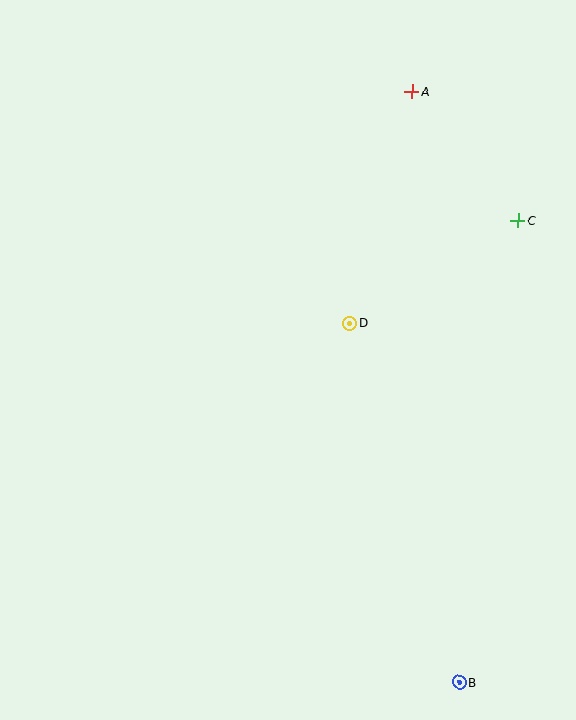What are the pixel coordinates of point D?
Point D is at (350, 323).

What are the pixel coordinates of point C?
Point C is at (518, 221).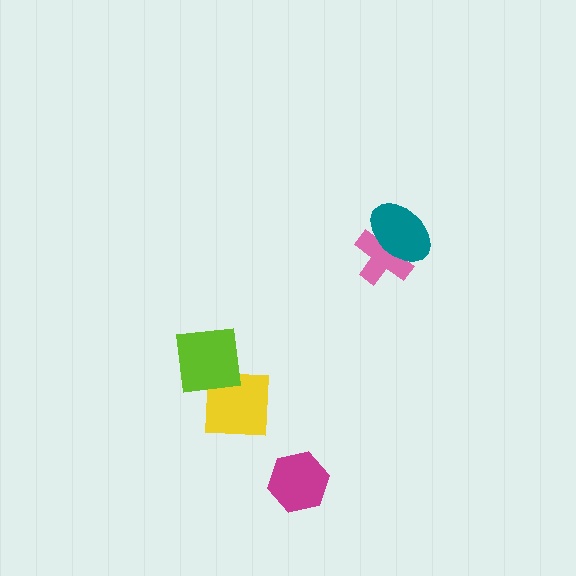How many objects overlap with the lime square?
1 object overlaps with the lime square.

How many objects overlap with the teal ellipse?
1 object overlaps with the teal ellipse.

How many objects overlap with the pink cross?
1 object overlaps with the pink cross.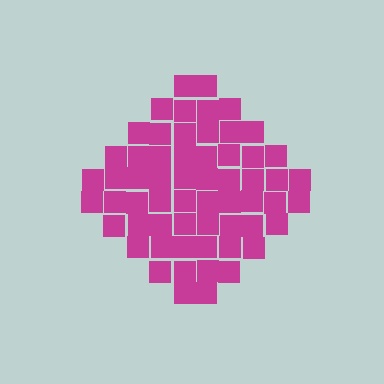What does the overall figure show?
The overall figure shows a diamond.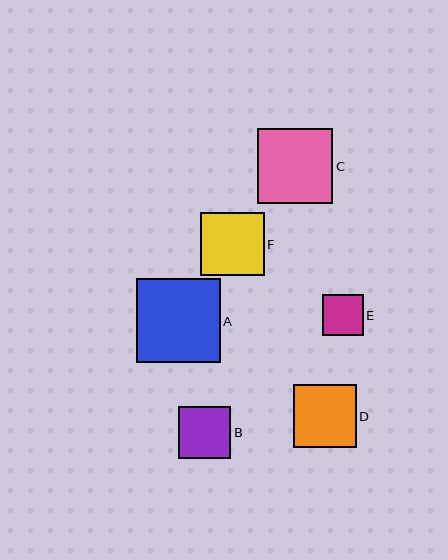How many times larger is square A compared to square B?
Square A is approximately 1.6 times the size of square B.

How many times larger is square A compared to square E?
Square A is approximately 2.1 times the size of square E.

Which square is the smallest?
Square E is the smallest with a size of approximately 41 pixels.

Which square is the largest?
Square A is the largest with a size of approximately 84 pixels.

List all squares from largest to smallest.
From largest to smallest: A, C, F, D, B, E.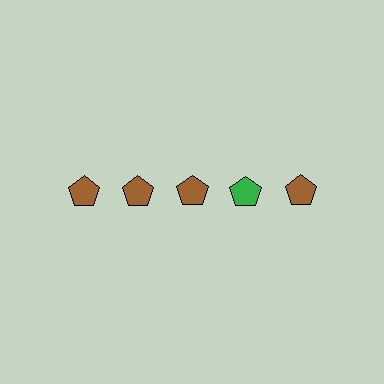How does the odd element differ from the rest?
It has a different color: green instead of brown.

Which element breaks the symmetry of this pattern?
The green pentagon in the top row, second from right column breaks the symmetry. All other shapes are brown pentagons.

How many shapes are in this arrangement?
There are 5 shapes arranged in a grid pattern.